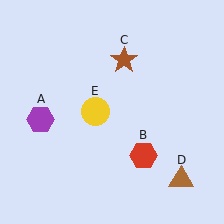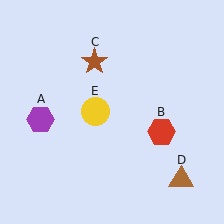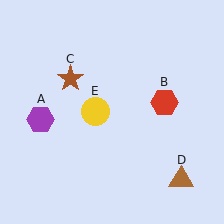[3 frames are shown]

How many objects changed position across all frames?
2 objects changed position: red hexagon (object B), brown star (object C).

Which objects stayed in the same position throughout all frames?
Purple hexagon (object A) and brown triangle (object D) and yellow circle (object E) remained stationary.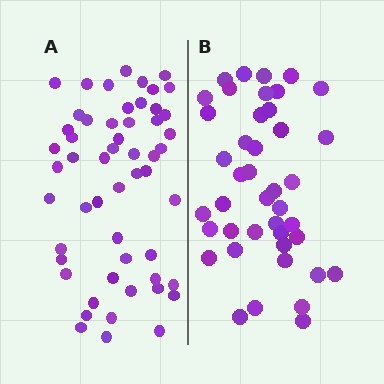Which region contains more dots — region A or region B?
Region A (the left region) has more dots.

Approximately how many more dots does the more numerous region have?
Region A has roughly 12 or so more dots than region B.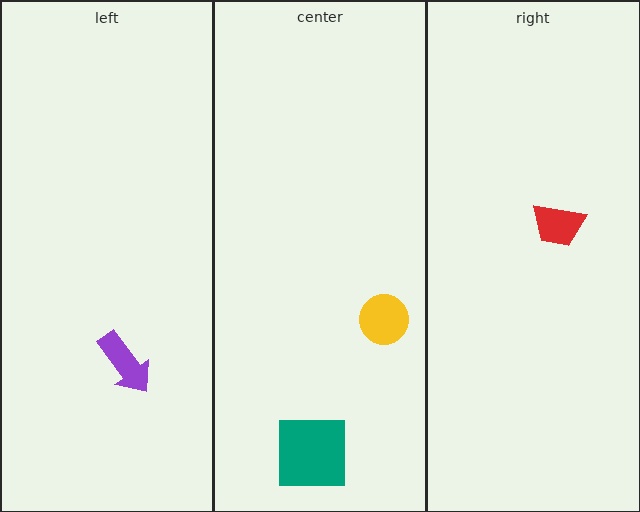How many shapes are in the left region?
1.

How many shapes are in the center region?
2.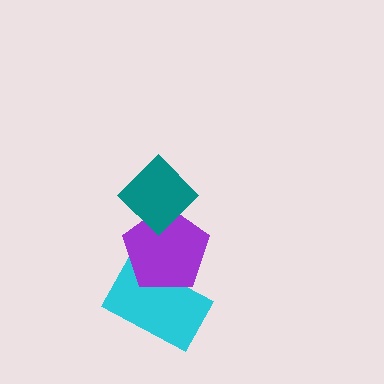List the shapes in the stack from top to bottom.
From top to bottom: the teal diamond, the purple pentagon, the cyan rectangle.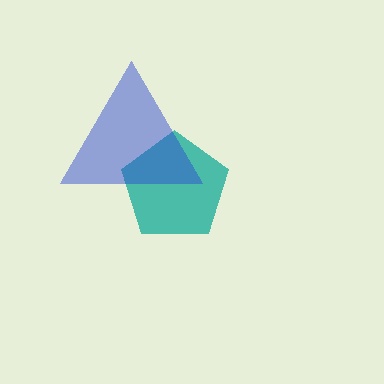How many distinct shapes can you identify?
There are 2 distinct shapes: a teal pentagon, a blue triangle.